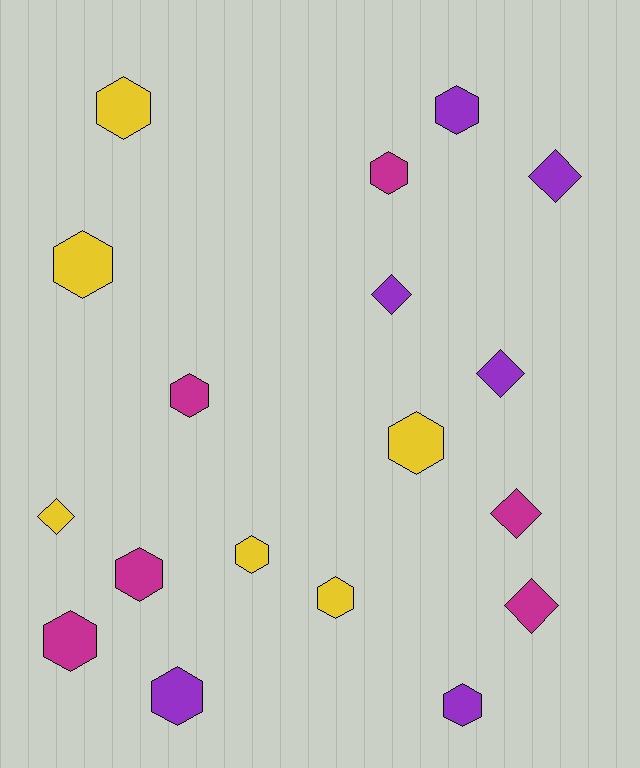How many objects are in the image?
There are 18 objects.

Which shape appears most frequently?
Hexagon, with 12 objects.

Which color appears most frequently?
Purple, with 6 objects.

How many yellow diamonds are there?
There is 1 yellow diamond.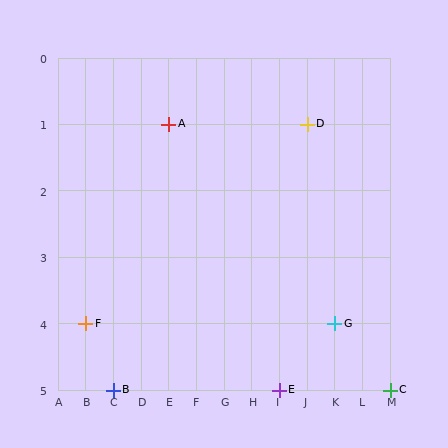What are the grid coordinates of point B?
Point B is at grid coordinates (C, 5).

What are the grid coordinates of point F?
Point F is at grid coordinates (B, 4).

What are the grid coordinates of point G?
Point G is at grid coordinates (K, 4).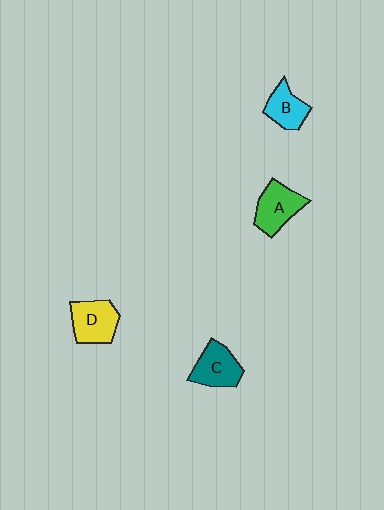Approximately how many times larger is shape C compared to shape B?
Approximately 1.2 times.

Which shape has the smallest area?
Shape B (cyan).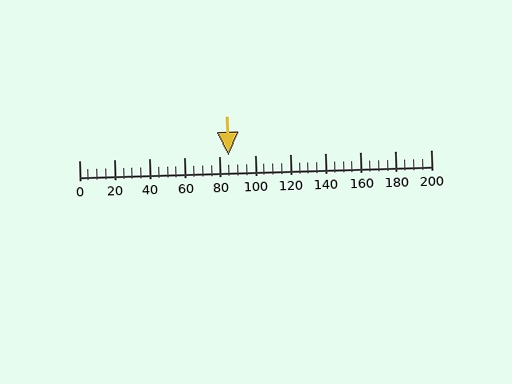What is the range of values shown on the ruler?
The ruler shows values from 0 to 200.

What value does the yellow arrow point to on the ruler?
The yellow arrow points to approximately 85.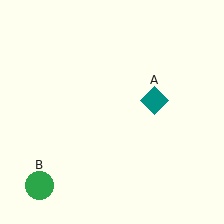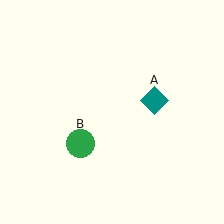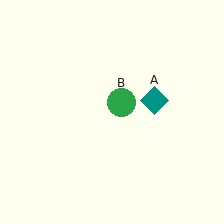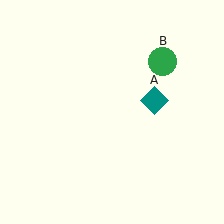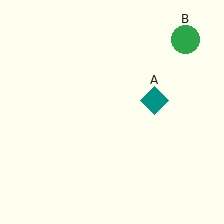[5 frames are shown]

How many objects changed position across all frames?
1 object changed position: green circle (object B).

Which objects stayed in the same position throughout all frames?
Teal diamond (object A) remained stationary.